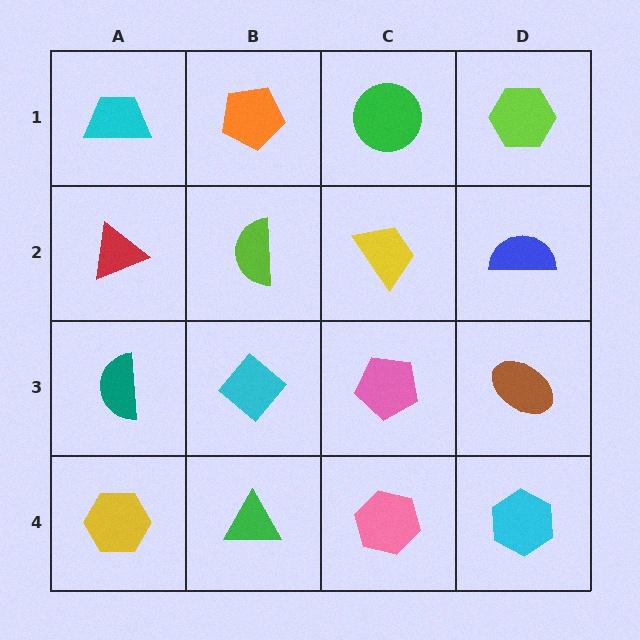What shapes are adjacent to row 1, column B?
A lime semicircle (row 2, column B), a cyan trapezoid (row 1, column A), a green circle (row 1, column C).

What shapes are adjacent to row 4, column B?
A cyan diamond (row 3, column B), a yellow hexagon (row 4, column A), a pink hexagon (row 4, column C).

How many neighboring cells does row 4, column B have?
3.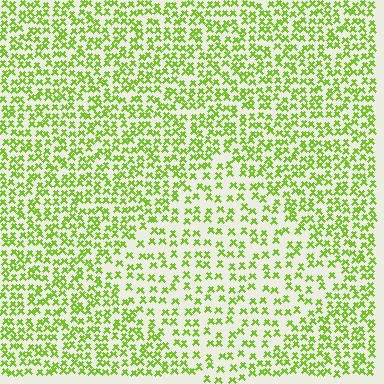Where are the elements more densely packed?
The elements are more densely packed outside the diamond boundary.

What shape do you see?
I see a diamond.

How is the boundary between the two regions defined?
The boundary is defined by a change in element density (approximately 1.7x ratio). All elements are the same color, size, and shape.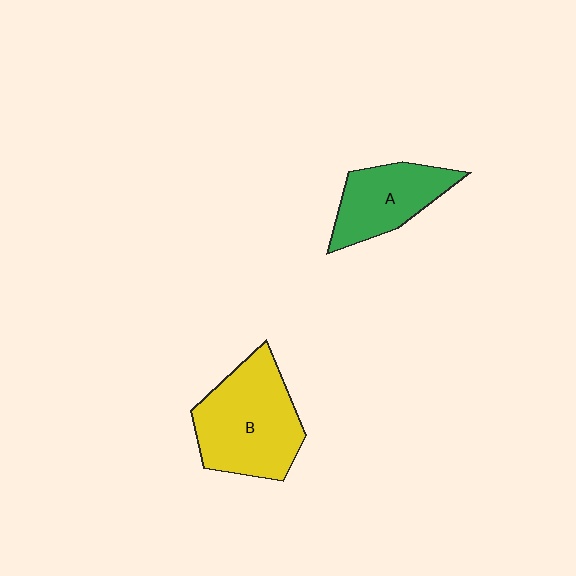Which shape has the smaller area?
Shape A (green).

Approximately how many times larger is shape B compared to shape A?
Approximately 1.5 times.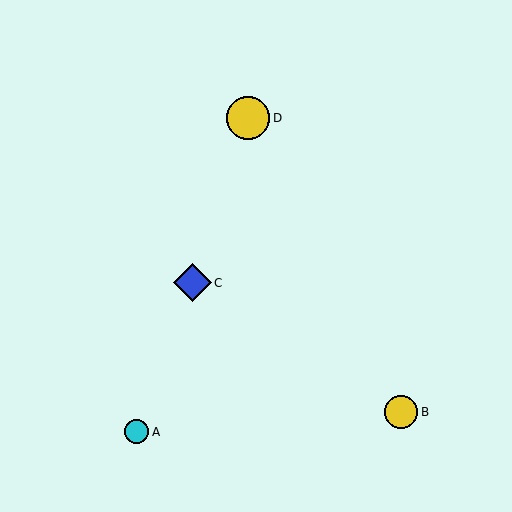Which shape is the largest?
The yellow circle (labeled D) is the largest.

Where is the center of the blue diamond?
The center of the blue diamond is at (192, 283).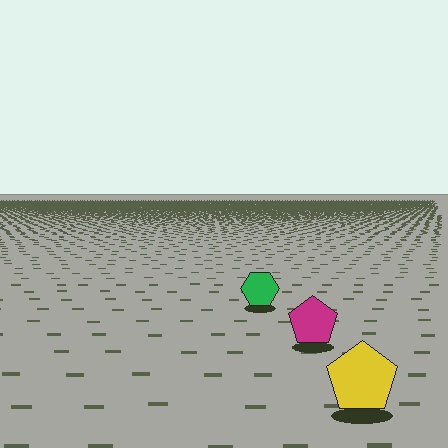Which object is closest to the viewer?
The yellow pentagon is closest. The texture marks near it are larger and more spread out.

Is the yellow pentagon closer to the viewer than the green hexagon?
Yes. The yellow pentagon is closer — you can tell from the texture gradient: the ground texture is coarser near it.